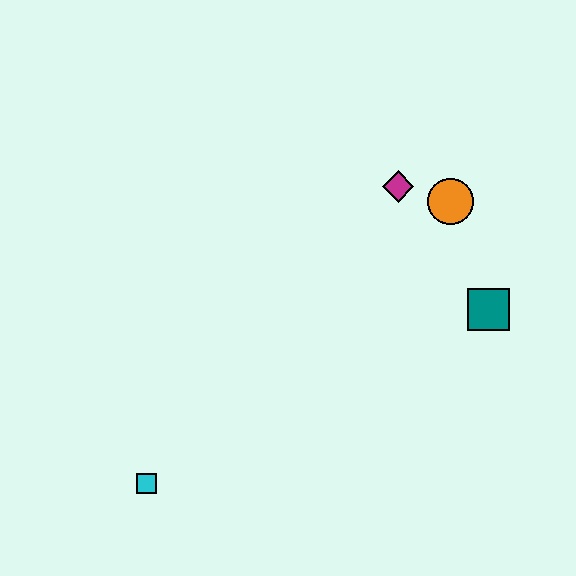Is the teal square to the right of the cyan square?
Yes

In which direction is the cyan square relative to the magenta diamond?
The cyan square is below the magenta diamond.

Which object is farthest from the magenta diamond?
The cyan square is farthest from the magenta diamond.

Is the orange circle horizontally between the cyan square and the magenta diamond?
No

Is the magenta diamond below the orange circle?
No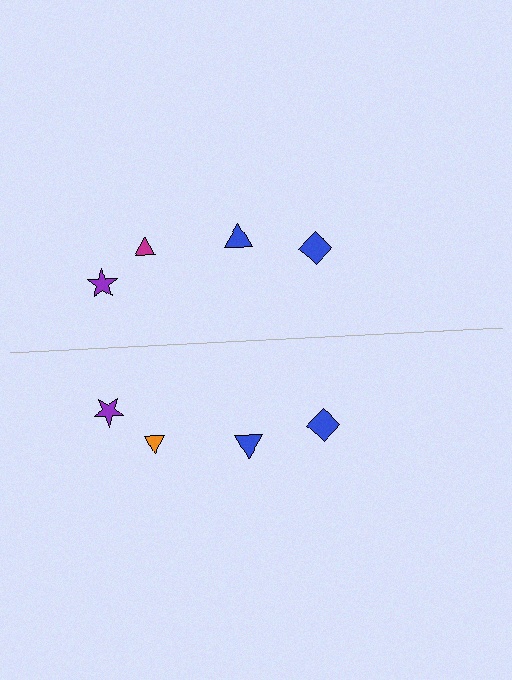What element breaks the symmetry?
The orange triangle on the bottom side breaks the symmetry — its mirror counterpart is magenta.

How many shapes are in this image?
There are 8 shapes in this image.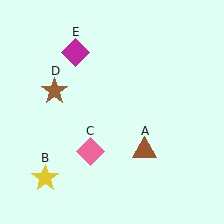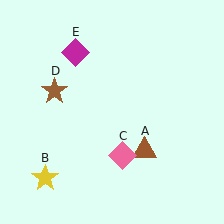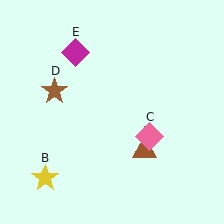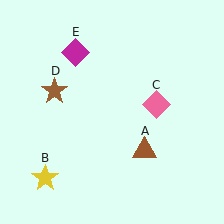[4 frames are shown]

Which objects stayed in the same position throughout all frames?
Brown triangle (object A) and yellow star (object B) and brown star (object D) and magenta diamond (object E) remained stationary.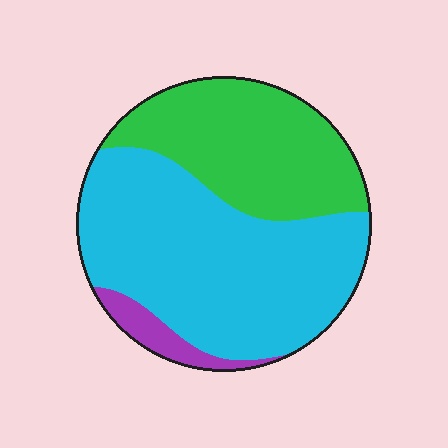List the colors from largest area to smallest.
From largest to smallest: cyan, green, purple.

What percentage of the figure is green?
Green takes up about one third (1/3) of the figure.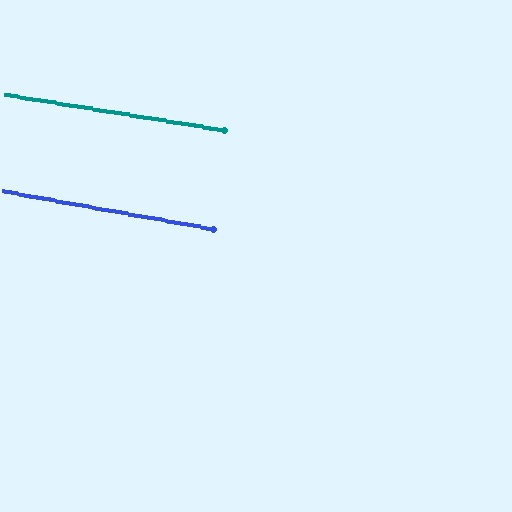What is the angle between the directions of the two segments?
Approximately 1 degree.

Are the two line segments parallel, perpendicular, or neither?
Parallel — their directions differ by only 0.9°.